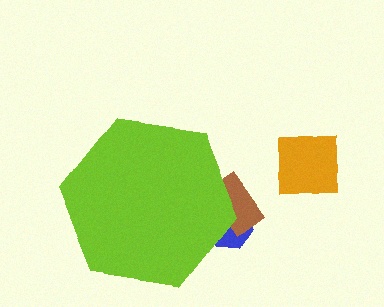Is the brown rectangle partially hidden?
Yes, the brown rectangle is partially hidden behind the lime hexagon.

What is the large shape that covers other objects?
A lime hexagon.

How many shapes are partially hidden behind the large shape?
2 shapes are partially hidden.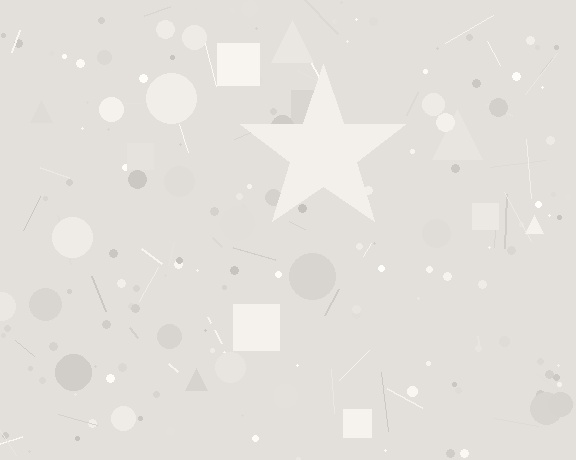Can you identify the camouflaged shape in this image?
The camouflaged shape is a star.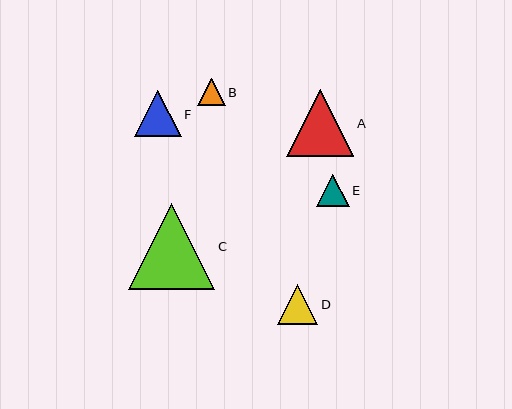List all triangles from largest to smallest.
From largest to smallest: C, A, F, D, E, B.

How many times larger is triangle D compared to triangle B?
Triangle D is approximately 1.5 times the size of triangle B.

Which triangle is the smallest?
Triangle B is the smallest with a size of approximately 28 pixels.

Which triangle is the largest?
Triangle C is the largest with a size of approximately 86 pixels.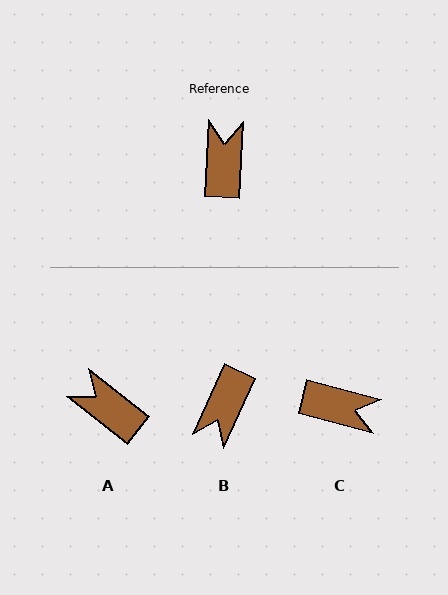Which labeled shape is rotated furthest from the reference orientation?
B, about 159 degrees away.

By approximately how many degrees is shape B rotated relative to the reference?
Approximately 159 degrees counter-clockwise.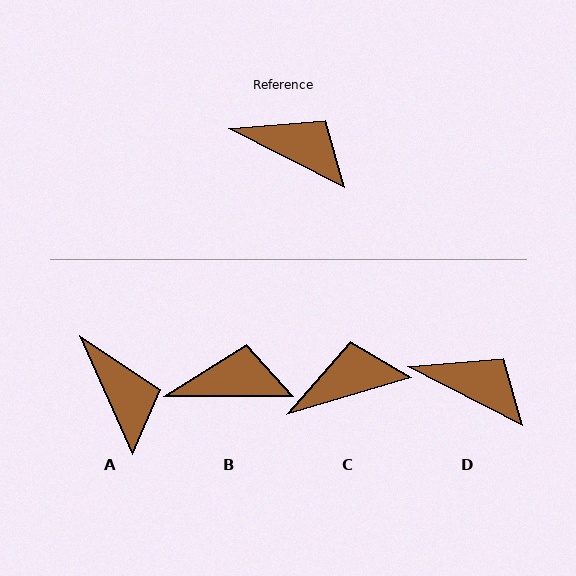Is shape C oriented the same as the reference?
No, it is off by about 44 degrees.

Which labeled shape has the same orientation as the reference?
D.